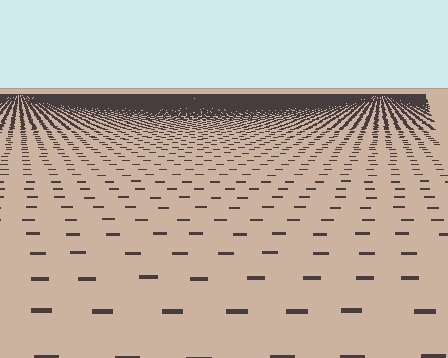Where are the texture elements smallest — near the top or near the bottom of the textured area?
Near the top.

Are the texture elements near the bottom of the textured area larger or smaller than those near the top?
Larger. Near the bottom, elements are closer to the viewer and appear at a bigger on-screen size.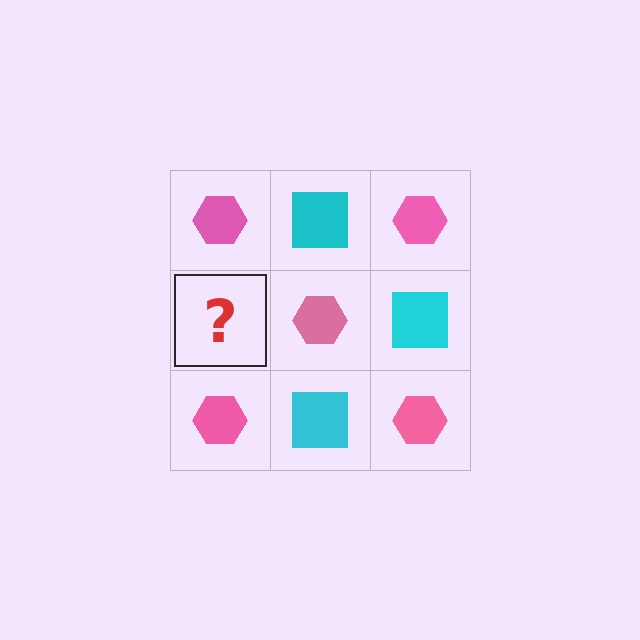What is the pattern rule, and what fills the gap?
The rule is that it alternates pink hexagon and cyan square in a checkerboard pattern. The gap should be filled with a cyan square.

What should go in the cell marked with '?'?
The missing cell should contain a cyan square.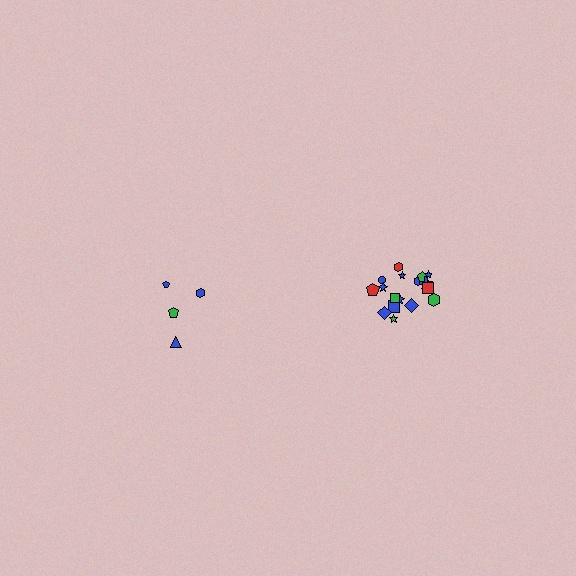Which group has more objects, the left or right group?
The right group.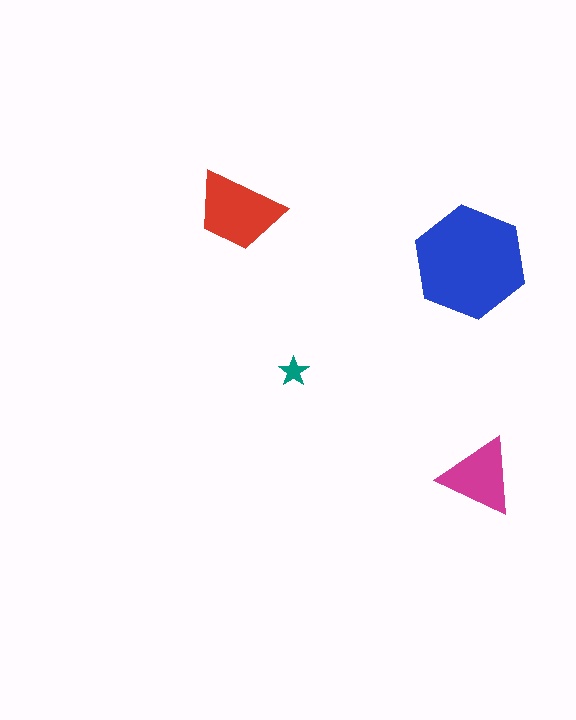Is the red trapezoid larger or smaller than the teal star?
Larger.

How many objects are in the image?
There are 4 objects in the image.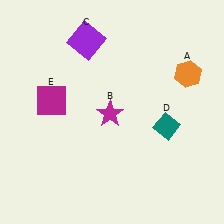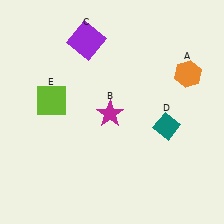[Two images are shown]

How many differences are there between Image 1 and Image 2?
There is 1 difference between the two images.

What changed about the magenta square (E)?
In Image 1, E is magenta. In Image 2, it changed to lime.